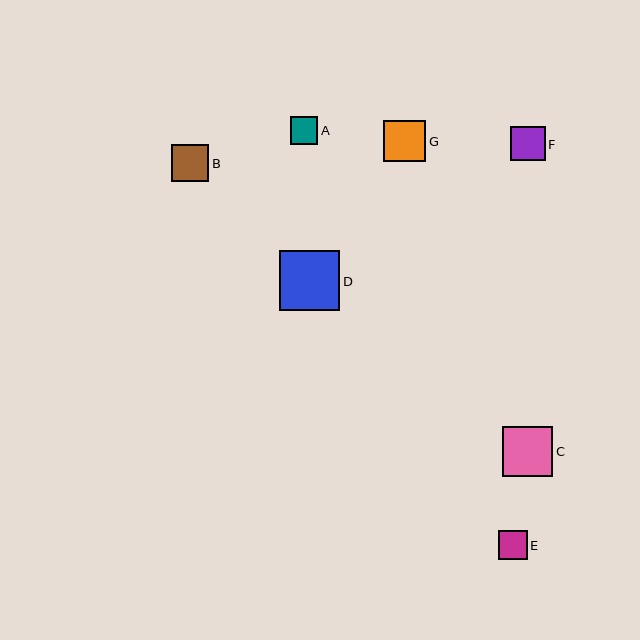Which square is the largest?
Square D is the largest with a size of approximately 60 pixels.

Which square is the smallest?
Square A is the smallest with a size of approximately 27 pixels.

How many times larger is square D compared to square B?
Square D is approximately 1.6 times the size of square B.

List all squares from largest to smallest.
From largest to smallest: D, C, G, B, F, E, A.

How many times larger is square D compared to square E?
Square D is approximately 2.1 times the size of square E.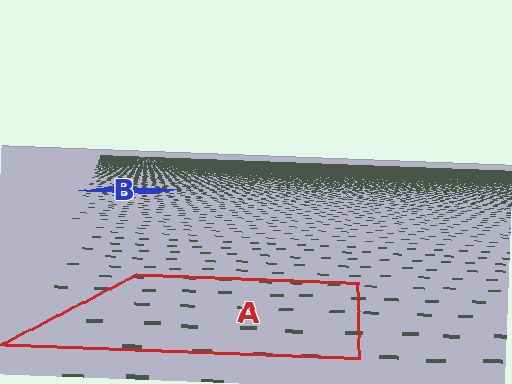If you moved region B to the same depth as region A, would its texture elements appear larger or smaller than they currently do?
They would appear larger. At a closer depth, the same texture elements are projected at a bigger on-screen size.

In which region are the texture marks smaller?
The texture marks are smaller in region B, because it is farther away.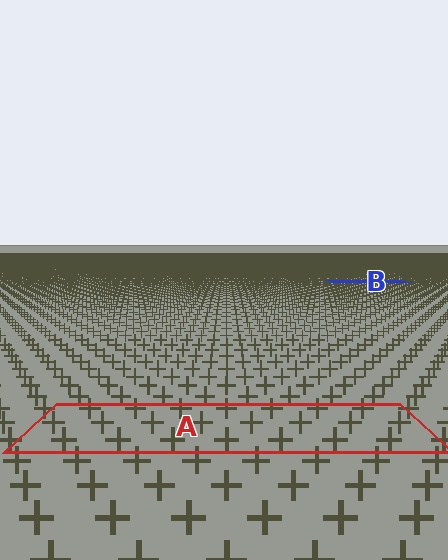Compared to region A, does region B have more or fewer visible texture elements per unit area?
Region B has more texture elements per unit area — they are packed more densely because it is farther away.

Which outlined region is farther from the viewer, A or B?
Region B is farther from the viewer — the texture elements inside it appear smaller and more densely packed.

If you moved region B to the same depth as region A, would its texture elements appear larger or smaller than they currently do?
They would appear larger. At a closer depth, the same texture elements are projected at a bigger on-screen size.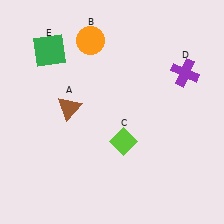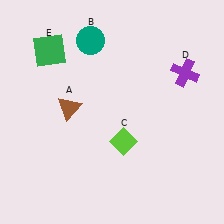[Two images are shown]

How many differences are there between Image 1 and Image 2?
There is 1 difference between the two images.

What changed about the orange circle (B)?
In Image 1, B is orange. In Image 2, it changed to teal.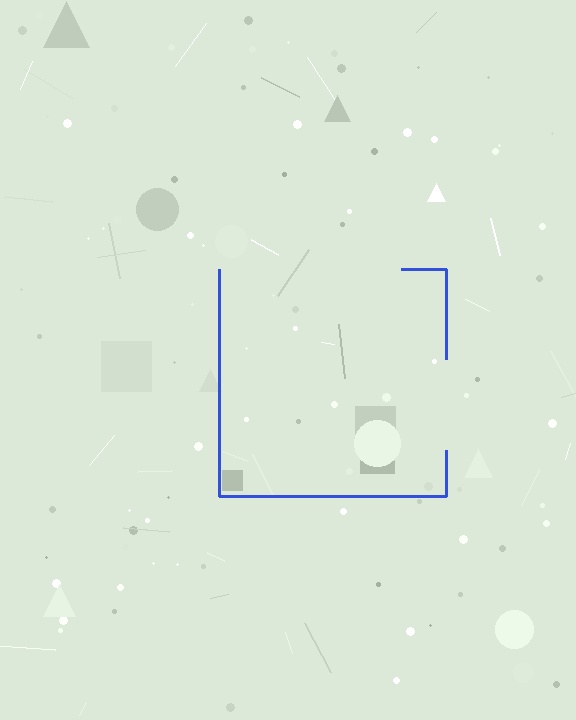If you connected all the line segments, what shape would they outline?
They would outline a square.